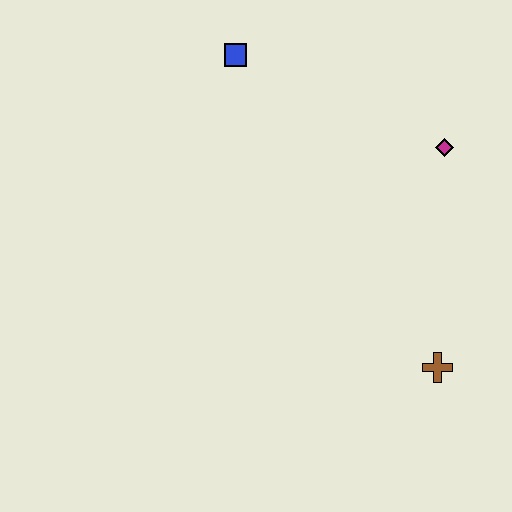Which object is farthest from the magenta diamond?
The blue square is farthest from the magenta diamond.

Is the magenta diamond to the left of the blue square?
No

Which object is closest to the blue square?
The magenta diamond is closest to the blue square.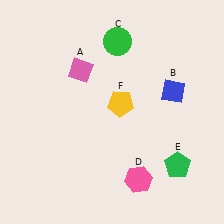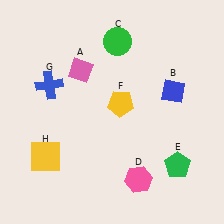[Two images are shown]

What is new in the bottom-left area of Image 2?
A yellow square (H) was added in the bottom-left area of Image 2.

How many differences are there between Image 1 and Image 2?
There are 2 differences between the two images.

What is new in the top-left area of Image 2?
A blue cross (G) was added in the top-left area of Image 2.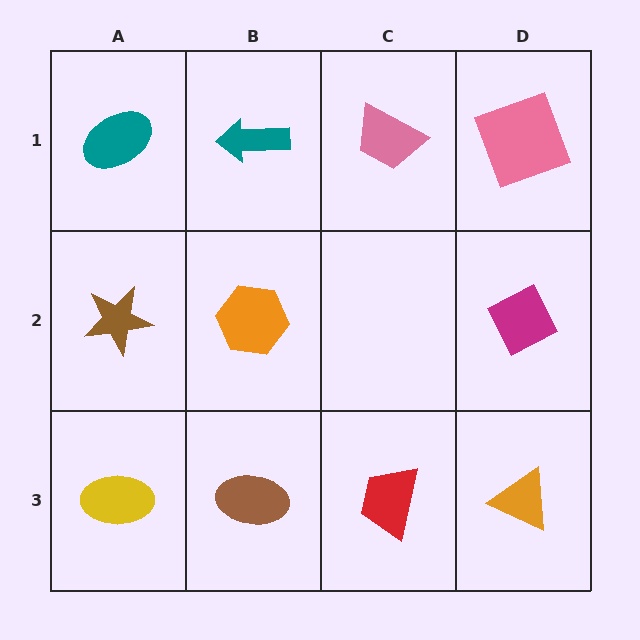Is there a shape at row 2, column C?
No, that cell is empty.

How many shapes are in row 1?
4 shapes.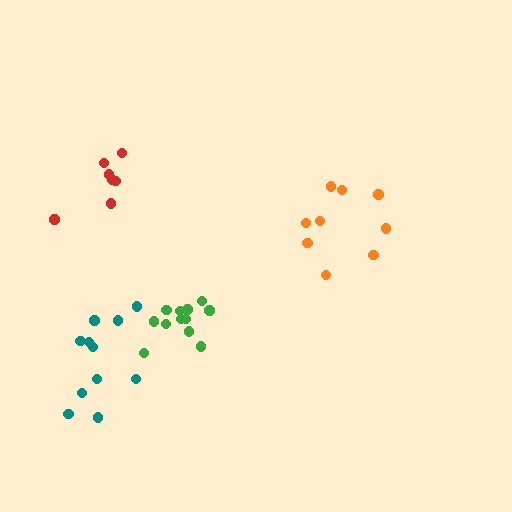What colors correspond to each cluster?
The clusters are colored: orange, green, red, teal.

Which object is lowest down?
The teal cluster is bottommost.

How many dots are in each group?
Group 1: 9 dots, Group 2: 12 dots, Group 3: 7 dots, Group 4: 12 dots (40 total).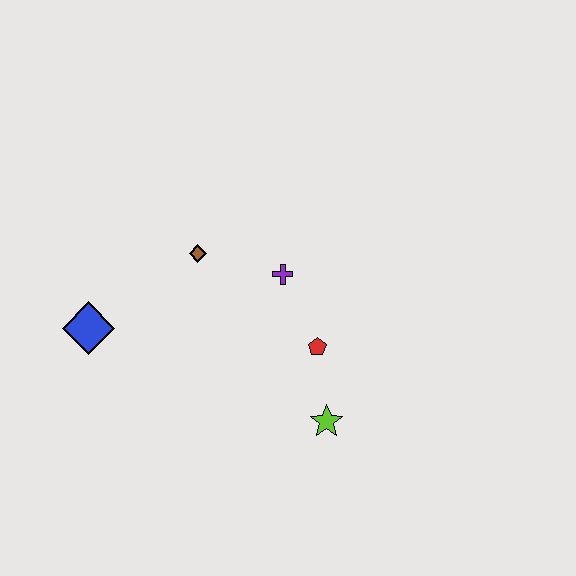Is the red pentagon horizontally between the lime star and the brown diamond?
Yes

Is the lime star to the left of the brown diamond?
No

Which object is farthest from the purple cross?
The blue diamond is farthest from the purple cross.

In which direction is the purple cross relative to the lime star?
The purple cross is above the lime star.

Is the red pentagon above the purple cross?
No